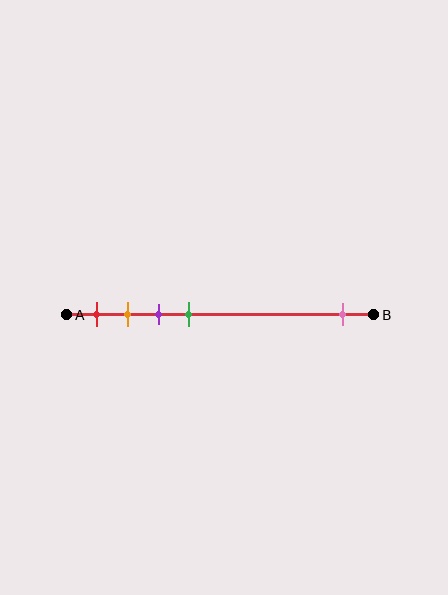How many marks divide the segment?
There are 5 marks dividing the segment.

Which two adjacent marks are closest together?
The orange and purple marks are the closest adjacent pair.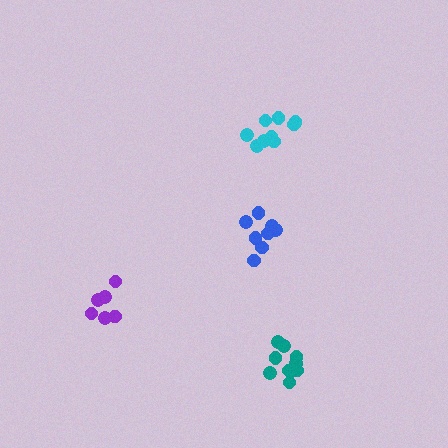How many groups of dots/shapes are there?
There are 4 groups.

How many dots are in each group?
Group 1: 11 dots, Group 2: 6 dots, Group 3: 9 dots, Group 4: 8 dots (34 total).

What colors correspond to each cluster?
The clusters are colored: teal, purple, cyan, blue.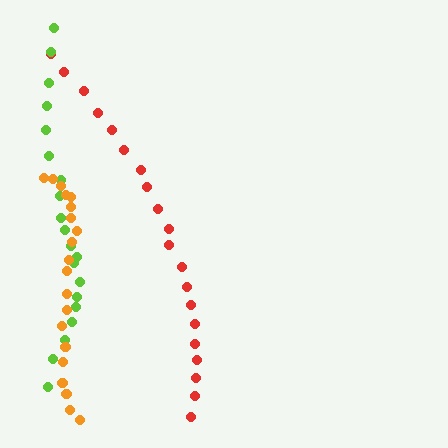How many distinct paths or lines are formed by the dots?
There are 3 distinct paths.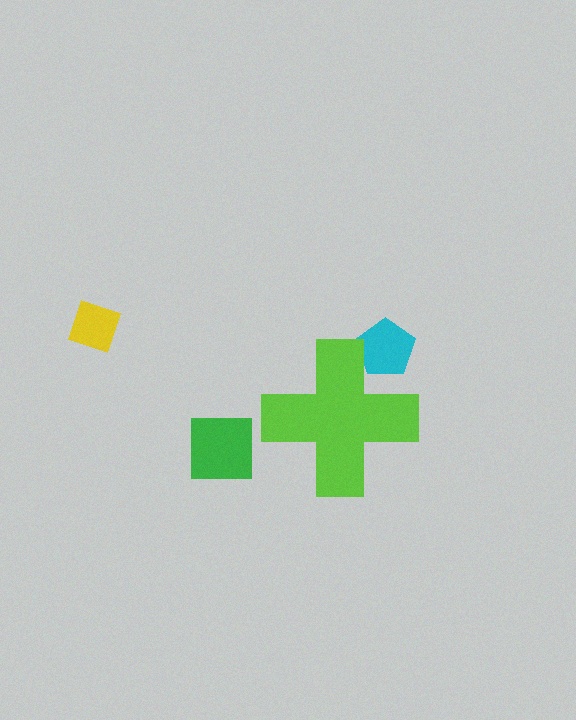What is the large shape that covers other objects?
A lime cross.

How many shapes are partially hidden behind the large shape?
1 shape is partially hidden.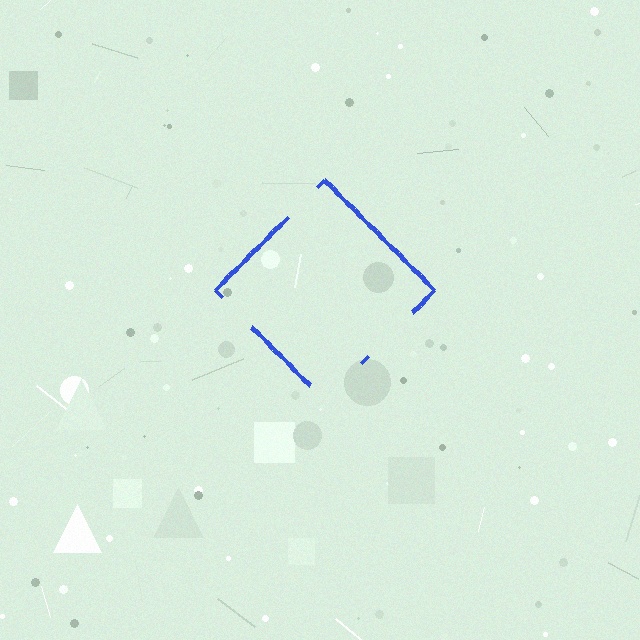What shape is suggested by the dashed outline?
The dashed outline suggests a diamond.